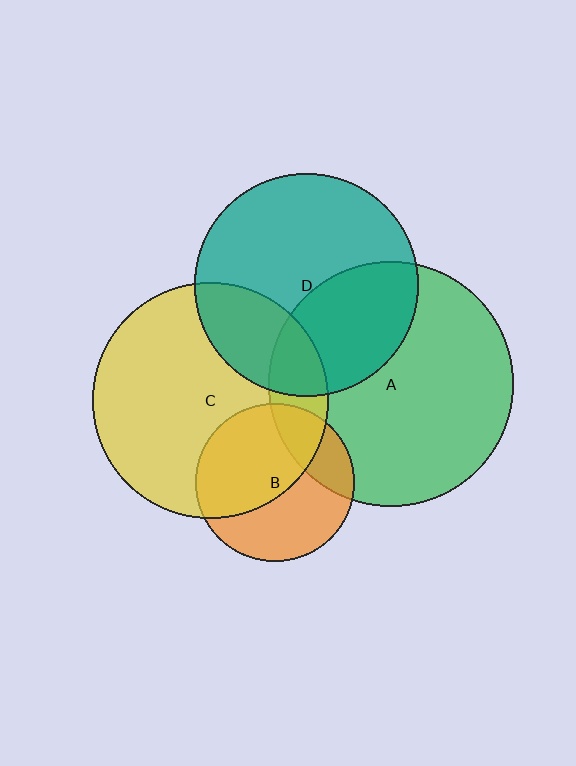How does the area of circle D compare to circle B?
Approximately 2.0 times.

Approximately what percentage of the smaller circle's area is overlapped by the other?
Approximately 25%.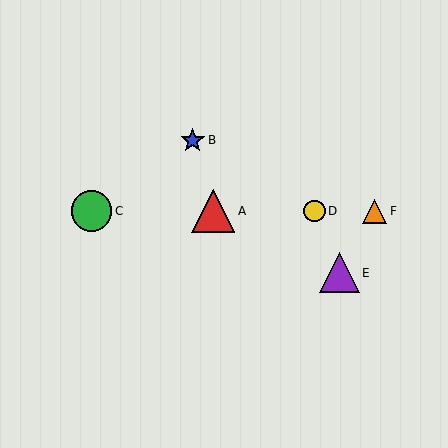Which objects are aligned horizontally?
Objects A, C, D, F are aligned horizontally.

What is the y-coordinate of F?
Object F is at y≈211.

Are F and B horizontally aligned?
No, F is at y≈211 and B is at y≈140.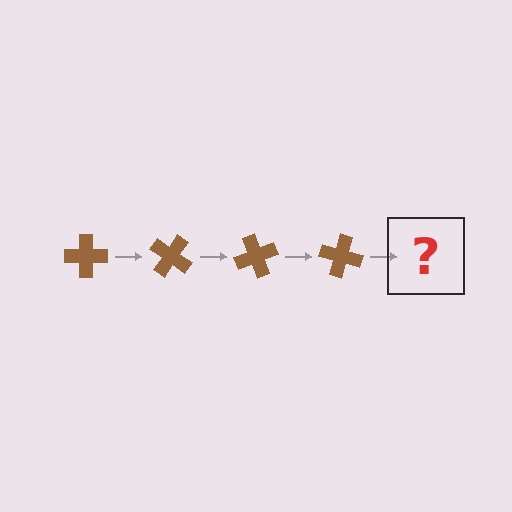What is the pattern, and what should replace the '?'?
The pattern is that the cross rotates 35 degrees each step. The '?' should be a brown cross rotated 140 degrees.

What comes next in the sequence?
The next element should be a brown cross rotated 140 degrees.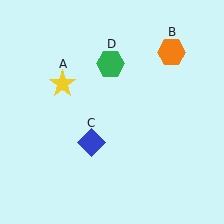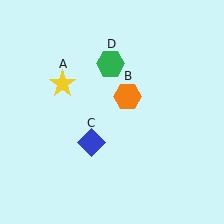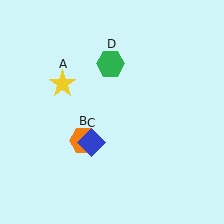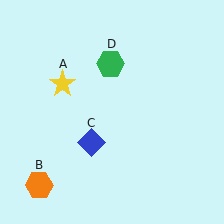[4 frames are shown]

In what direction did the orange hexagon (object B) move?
The orange hexagon (object B) moved down and to the left.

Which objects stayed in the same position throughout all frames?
Yellow star (object A) and blue diamond (object C) and green hexagon (object D) remained stationary.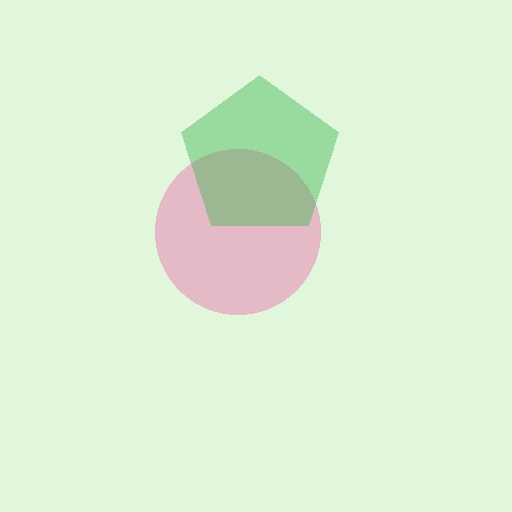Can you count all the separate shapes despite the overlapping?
Yes, there are 2 separate shapes.